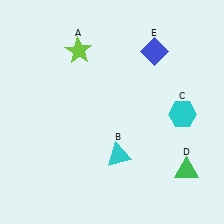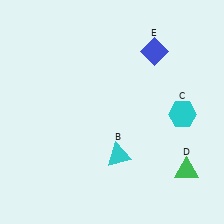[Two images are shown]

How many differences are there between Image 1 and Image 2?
There is 1 difference between the two images.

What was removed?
The lime star (A) was removed in Image 2.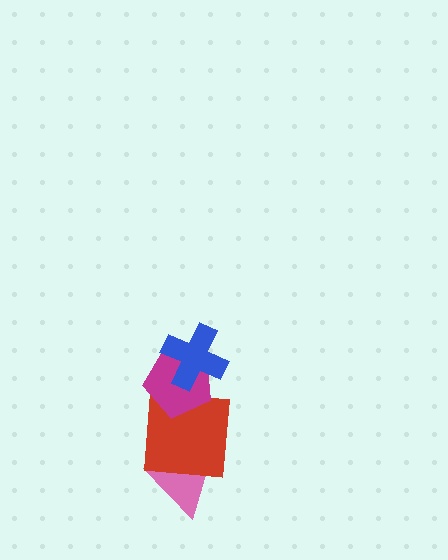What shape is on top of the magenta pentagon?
The blue cross is on top of the magenta pentagon.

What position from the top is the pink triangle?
The pink triangle is 4th from the top.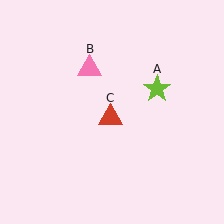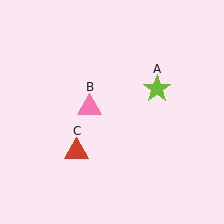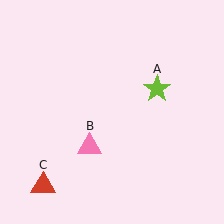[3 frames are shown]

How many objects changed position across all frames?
2 objects changed position: pink triangle (object B), red triangle (object C).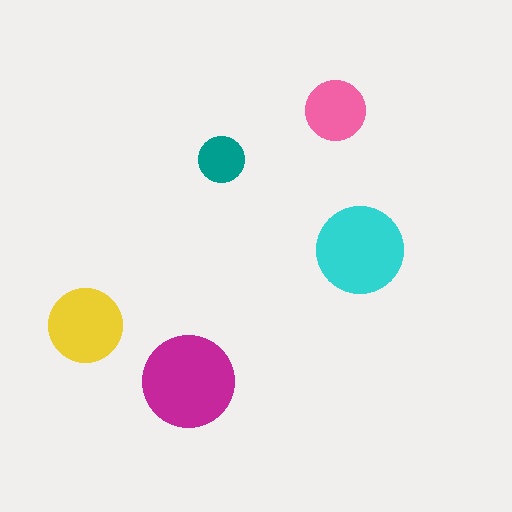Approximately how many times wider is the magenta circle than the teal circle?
About 2 times wider.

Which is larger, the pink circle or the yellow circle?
The yellow one.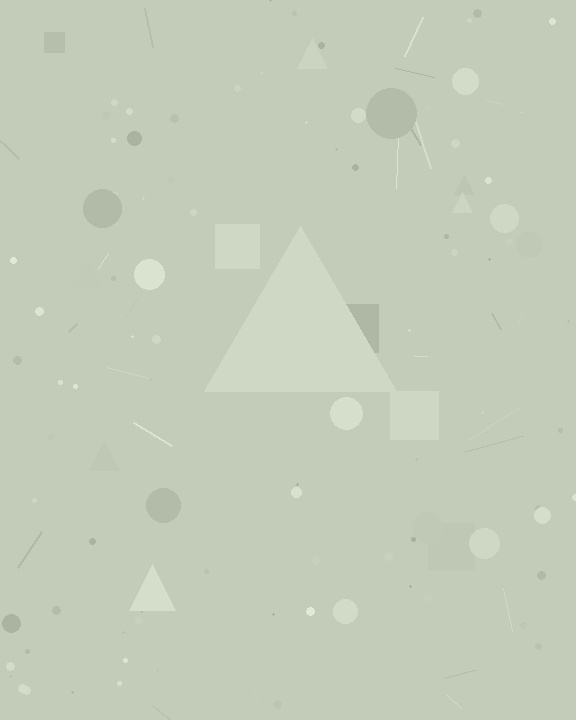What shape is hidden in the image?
A triangle is hidden in the image.